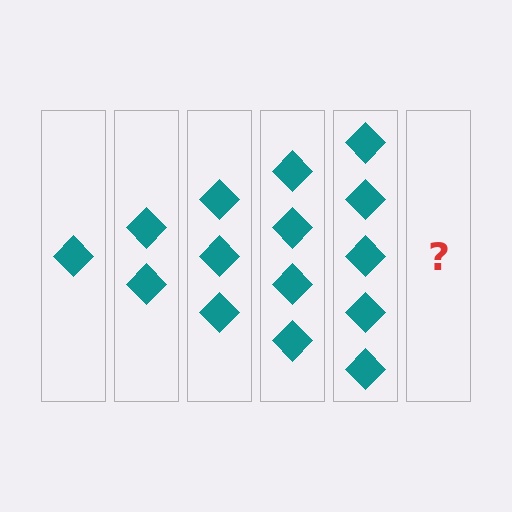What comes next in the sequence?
The next element should be 6 diamonds.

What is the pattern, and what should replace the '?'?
The pattern is that each step adds one more diamond. The '?' should be 6 diamonds.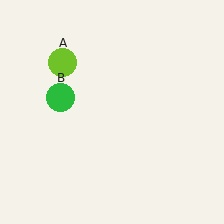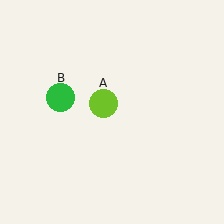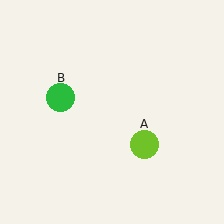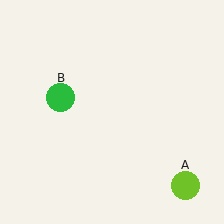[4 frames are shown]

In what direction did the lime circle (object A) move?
The lime circle (object A) moved down and to the right.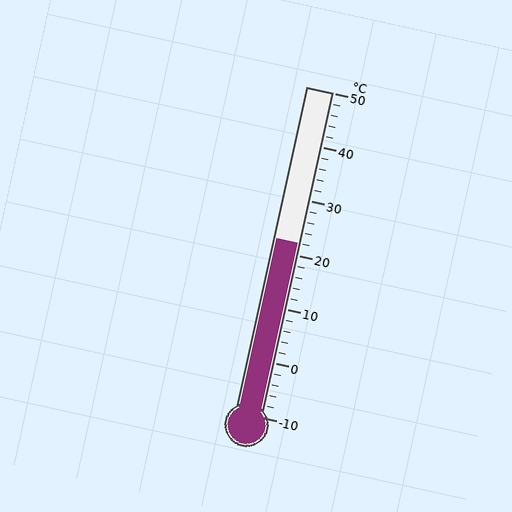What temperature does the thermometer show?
The thermometer shows approximately 22°C.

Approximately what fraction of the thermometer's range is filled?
The thermometer is filled to approximately 55% of its range.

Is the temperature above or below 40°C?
The temperature is below 40°C.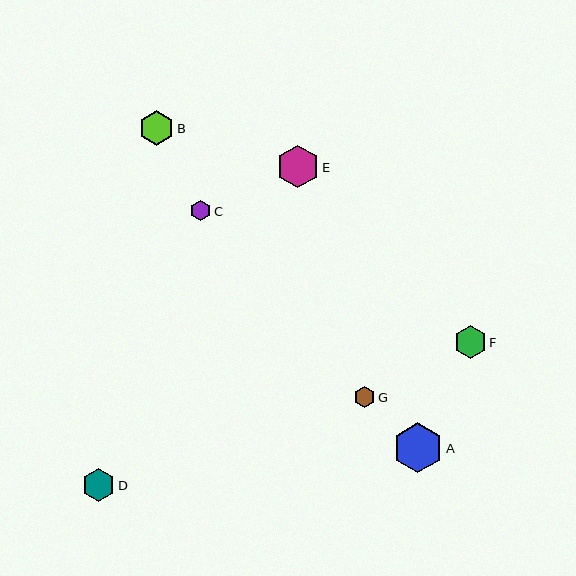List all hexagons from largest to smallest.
From largest to smallest: A, E, B, D, F, G, C.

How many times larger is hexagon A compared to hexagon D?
Hexagon A is approximately 1.5 times the size of hexagon D.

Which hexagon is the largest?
Hexagon A is the largest with a size of approximately 50 pixels.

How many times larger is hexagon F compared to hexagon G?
Hexagon F is approximately 1.5 times the size of hexagon G.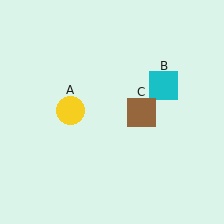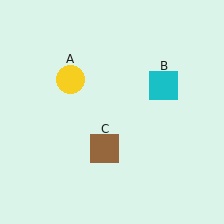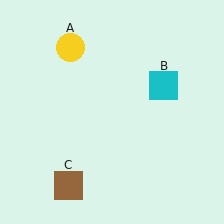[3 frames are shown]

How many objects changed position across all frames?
2 objects changed position: yellow circle (object A), brown square (object C).